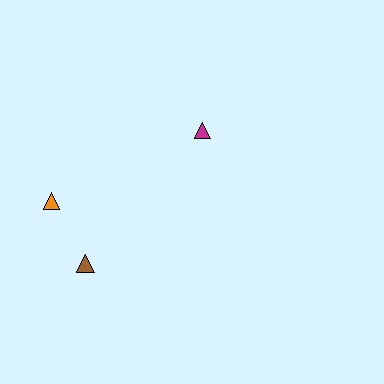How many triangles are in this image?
There are 3 triangles.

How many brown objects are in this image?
There is 1 brown object.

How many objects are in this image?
There are 3 objects.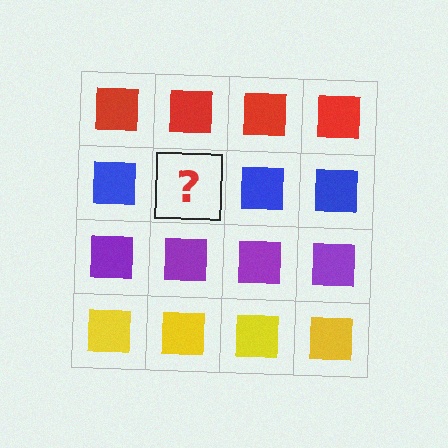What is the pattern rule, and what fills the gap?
The rule is that each row has a consistent color. The gap should be filled with a blue square.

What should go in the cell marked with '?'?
The missing cell should contain a blue square.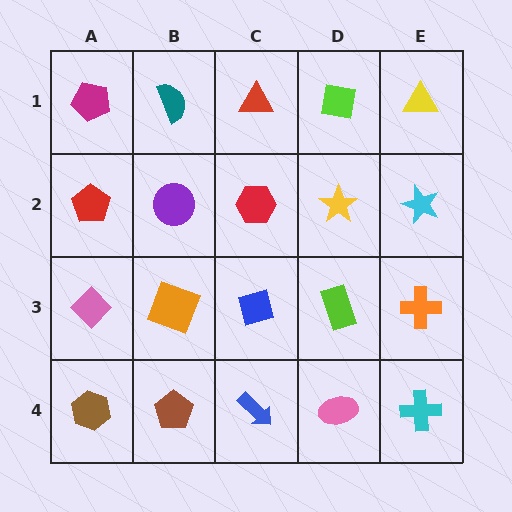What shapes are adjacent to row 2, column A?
A magenta pentagon (row 1, column A), a pink diamond (row 3, column A), a purple circle (row 2, column B).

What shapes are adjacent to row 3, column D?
A yellow star (row 2, column D), a pink ellipse (row 4, column D), a blue diamond (row 3, column C), an orange cross (row 3, column E).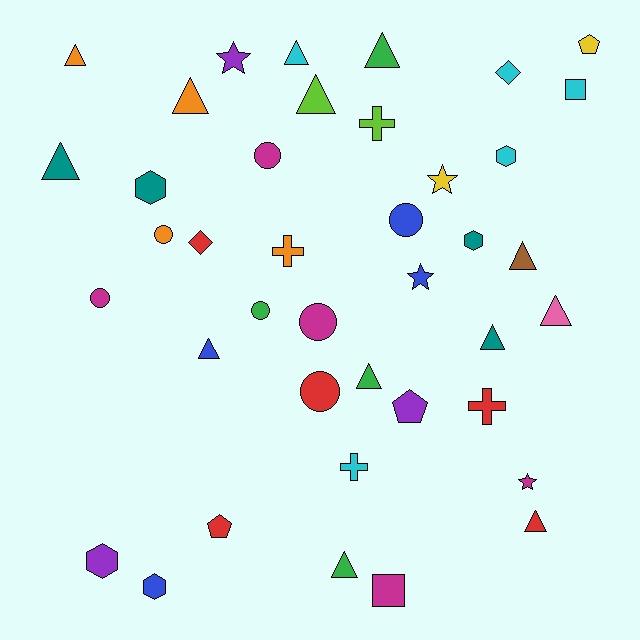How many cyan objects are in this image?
There are 5 cyan objects.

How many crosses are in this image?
There are 4 crosses.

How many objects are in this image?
There are 40 objects.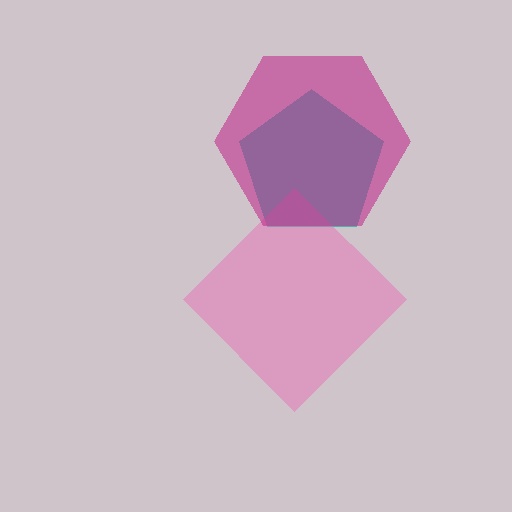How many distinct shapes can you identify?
There are 3 distinct shapes: a teal pentagon, a pink diamond, a magenta hexagon.